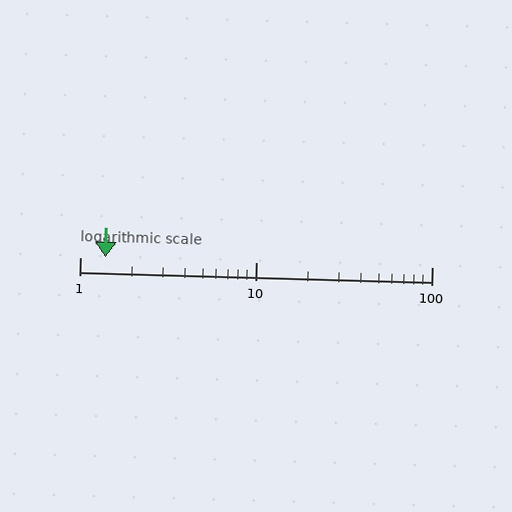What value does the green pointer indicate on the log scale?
The pointer indicates approximately 1.4.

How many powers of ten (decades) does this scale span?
The scale spans 2 decades, from 1 to 100.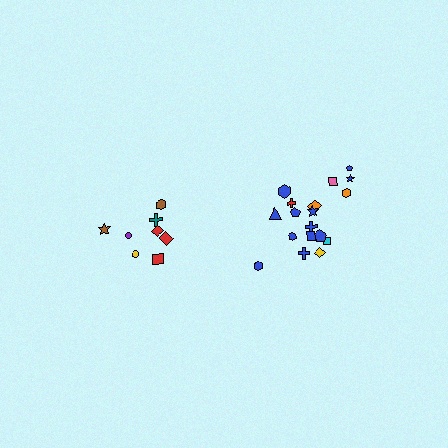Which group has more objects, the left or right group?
The right group.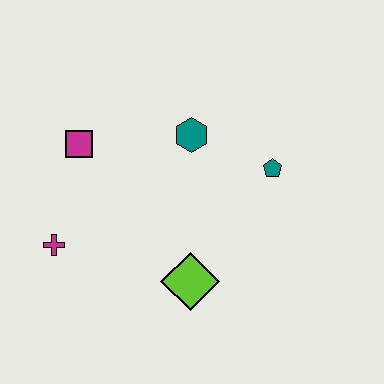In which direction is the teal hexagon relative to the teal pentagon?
The teal hexagon is to the left of the teal pentagon.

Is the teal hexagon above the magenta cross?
Yes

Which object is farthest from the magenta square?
The teal pentagon is farthest from the magenta square.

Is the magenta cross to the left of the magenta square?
Yes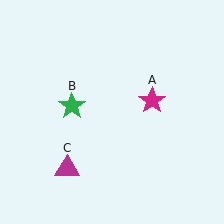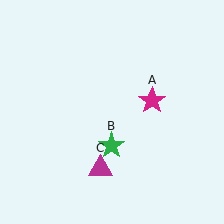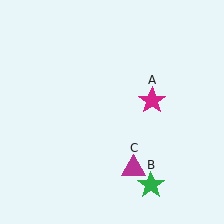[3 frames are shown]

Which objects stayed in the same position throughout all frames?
Magenta star (object A) remained stationary.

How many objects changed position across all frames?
2 objects changed position: green star (object B), magenta triangle (object C).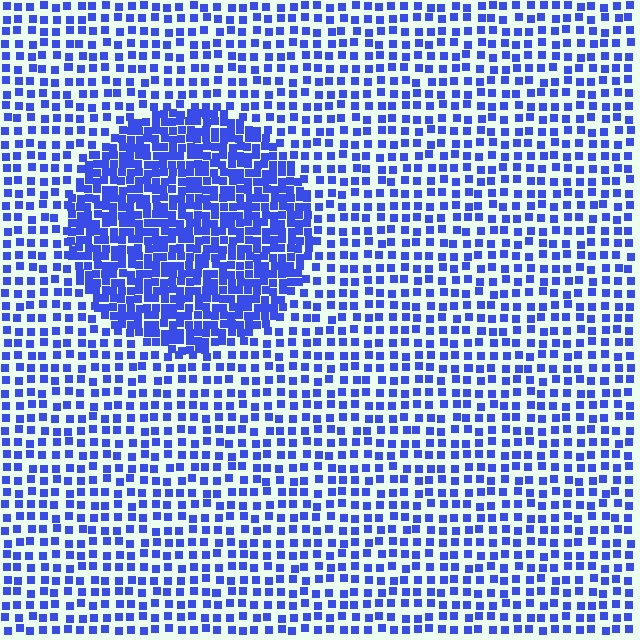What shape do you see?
I see a circle.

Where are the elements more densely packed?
The elements are more densely packed inside the circle boundary.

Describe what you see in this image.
The image contains small blue elements arranged at two different densities. A circle-shaped region is visible where the elements are more densely packed than the surrounding area.